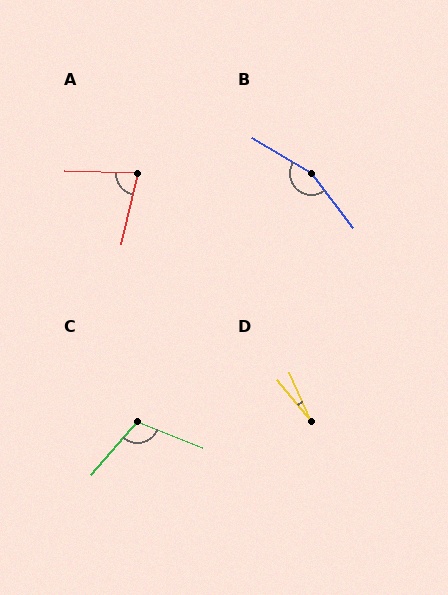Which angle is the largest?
B, at approximately 158 degrees.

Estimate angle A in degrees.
Approximately 79 degrees.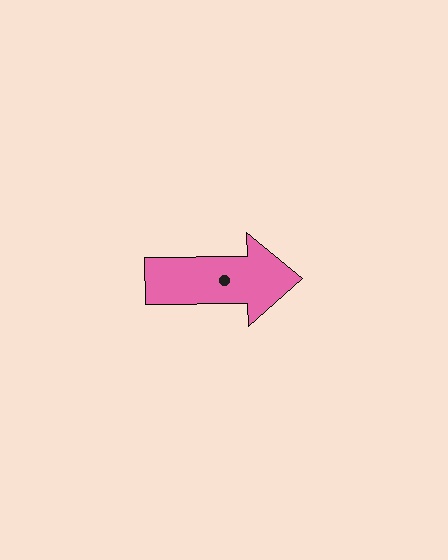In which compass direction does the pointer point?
East.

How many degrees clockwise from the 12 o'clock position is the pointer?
Approximately 89 degrees.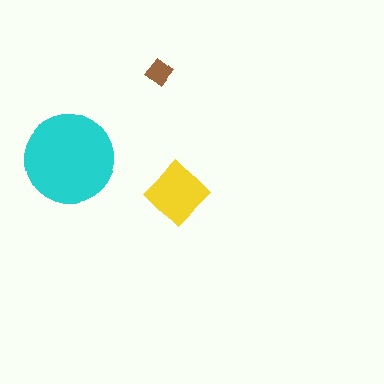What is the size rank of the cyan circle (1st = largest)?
1st.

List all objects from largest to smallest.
The cyan circle, the yellow diamond, the brown diamond.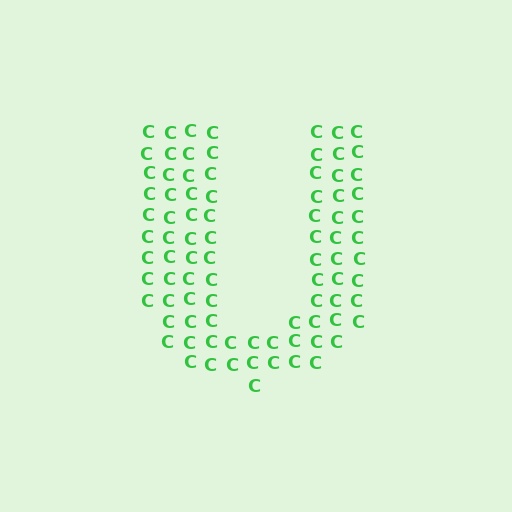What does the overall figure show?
The overall figure shows the letter U.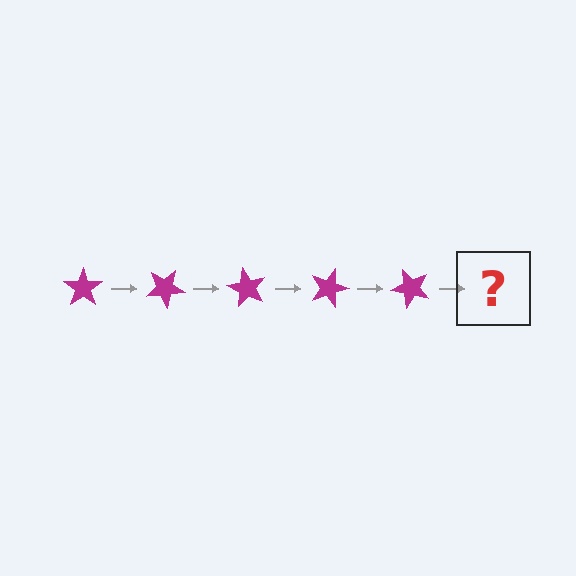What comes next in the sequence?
The next element should be a magenta star rotated 150 degrees.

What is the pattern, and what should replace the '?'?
The pattern is that the star rotates 30 degrees each step. The '?' should be a magenta star rotated 150 degrees.